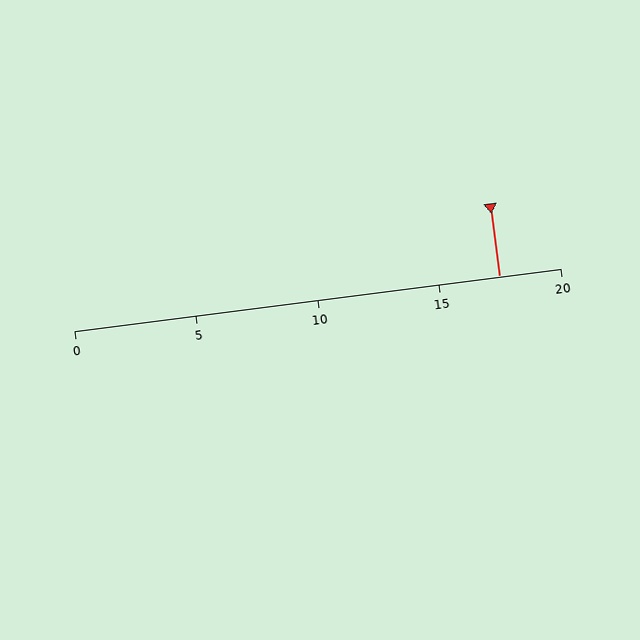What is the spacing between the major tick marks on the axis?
The major ticks are spaced 5 apart.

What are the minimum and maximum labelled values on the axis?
The axis runs from 0 to 20.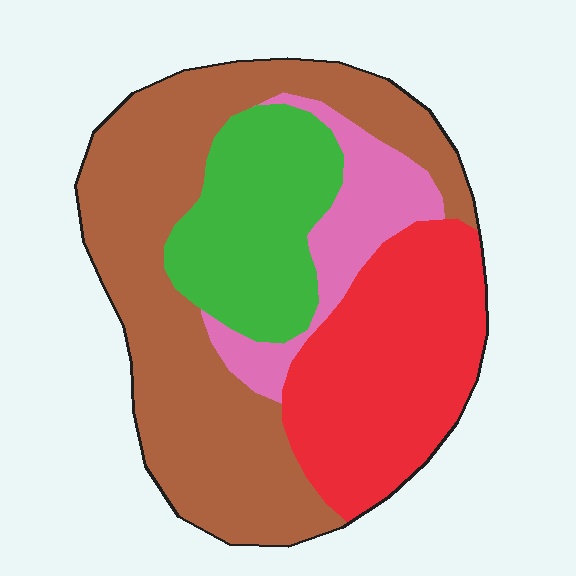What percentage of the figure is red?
Red covers 26% of the figure.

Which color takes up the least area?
Pink, at roughly 10%.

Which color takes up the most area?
Brown, at roughly 45%.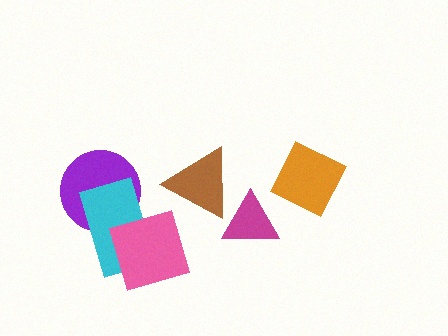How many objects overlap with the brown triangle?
1 object overlaps with the brown triangle.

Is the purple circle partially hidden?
Yes, it is partially covered by another shape.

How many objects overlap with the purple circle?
2 objects overlap with the purple circle.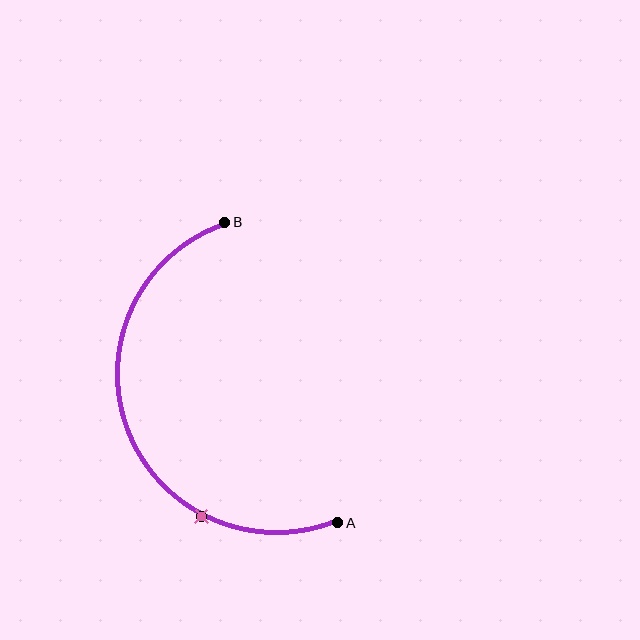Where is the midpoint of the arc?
The arc midpoint is the point on the curve farthest from the straight line joining A and B. It sits to the left of that line.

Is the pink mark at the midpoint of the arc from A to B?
No. The pink mark lies on the arc but is closer to endpoint A. The arc midpoint would be at the point on the curve equidistant along the arc from both A and B.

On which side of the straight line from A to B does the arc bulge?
The arc bulges to the left of the straight line connecting A and B.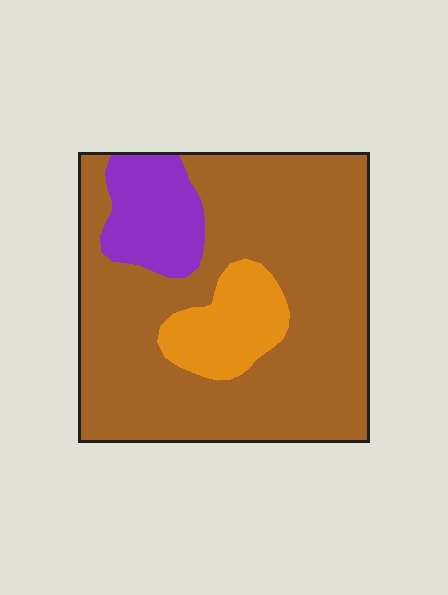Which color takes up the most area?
Brown, at roughly 75%.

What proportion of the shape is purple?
Purple takes up about one eighth (1/8) of the shape.